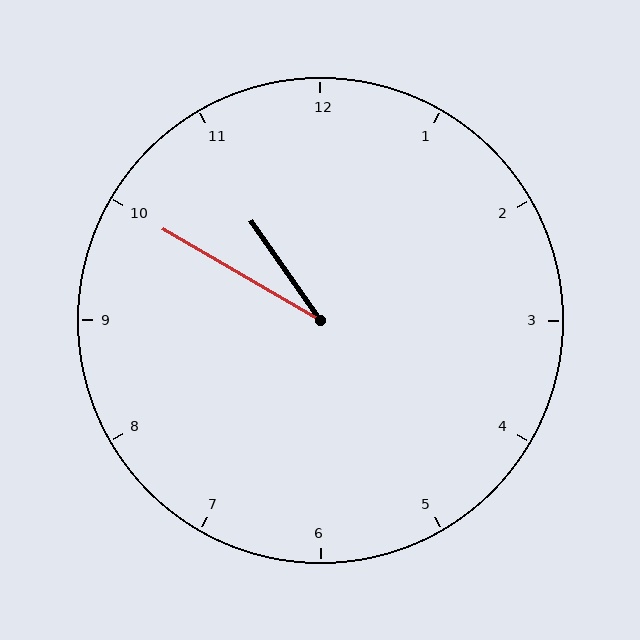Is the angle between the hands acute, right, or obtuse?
It is acute.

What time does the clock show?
10:50.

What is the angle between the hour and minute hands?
Approximately 25 degrees.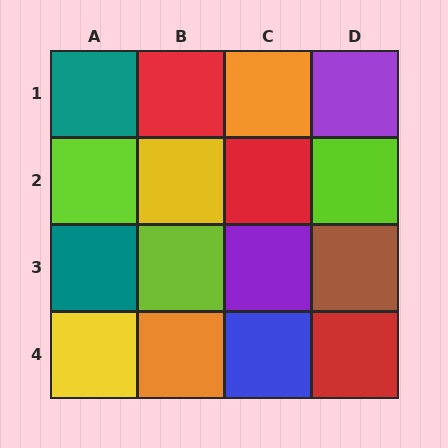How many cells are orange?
2 cells are orange.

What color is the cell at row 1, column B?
Red.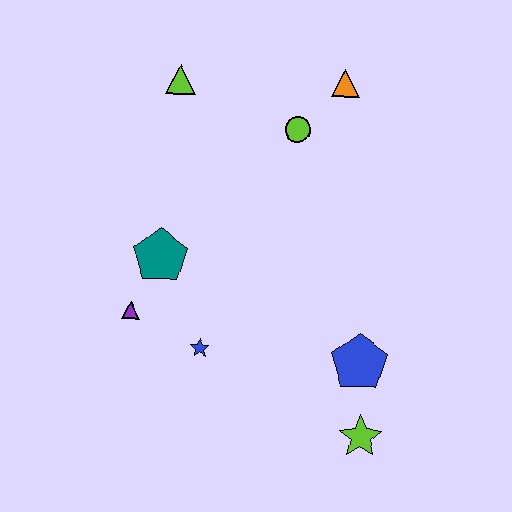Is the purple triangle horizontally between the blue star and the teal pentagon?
No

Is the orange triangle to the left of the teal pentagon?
No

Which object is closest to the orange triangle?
The lime circle is closest to the orange triangle.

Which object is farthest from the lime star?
The lime triangle is farthest from the lime star.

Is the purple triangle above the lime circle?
No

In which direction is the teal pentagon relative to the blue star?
The teal pentagon is above the blue star.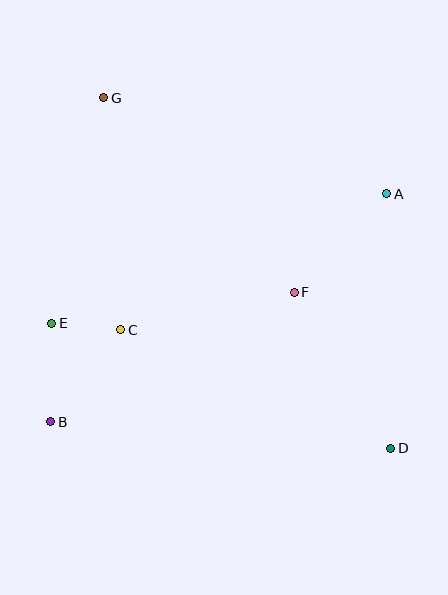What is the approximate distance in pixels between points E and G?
The distance between E and G is approximately 231 pixels.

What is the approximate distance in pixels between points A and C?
The distance between A and C is approximately 298 pixels.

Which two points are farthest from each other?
Points D and G are farthest from each other.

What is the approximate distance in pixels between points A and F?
The distance between A and F is approximately 135 pixels.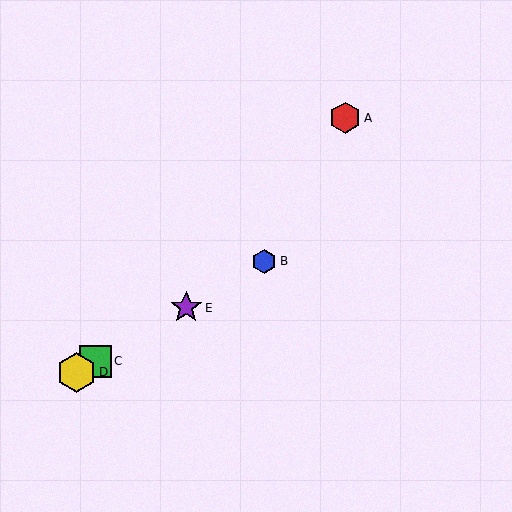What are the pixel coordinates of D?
Object D is at (76, 372).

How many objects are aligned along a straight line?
4 objects (B, C, D, E) are aligned along a straight line.